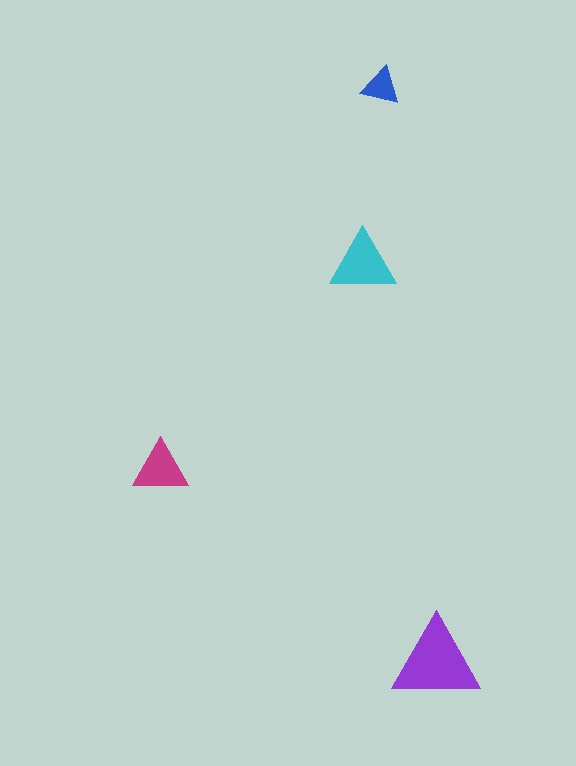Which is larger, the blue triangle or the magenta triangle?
The magenta one.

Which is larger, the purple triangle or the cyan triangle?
The purple one.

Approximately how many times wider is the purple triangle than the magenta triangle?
About 1.5 times wider.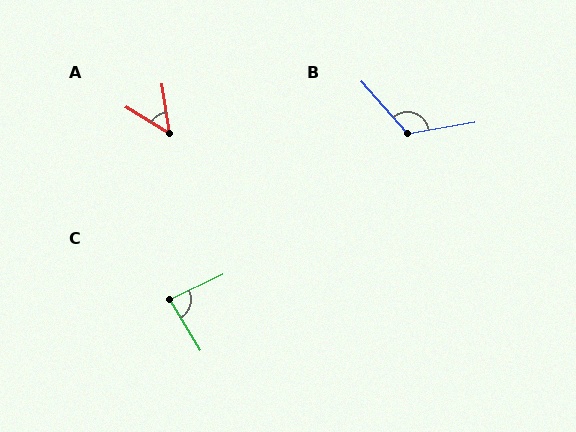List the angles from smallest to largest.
A (51°), C (85°), B (122°).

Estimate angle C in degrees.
Approximately 85 degrees.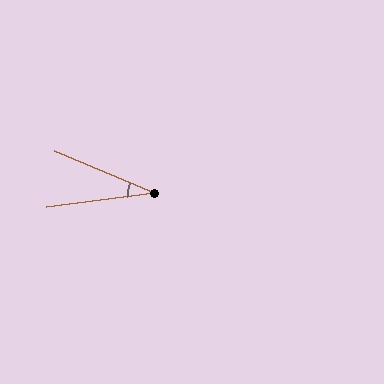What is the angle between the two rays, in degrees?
Approximately 30 degrees.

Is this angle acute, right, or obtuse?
It is acute.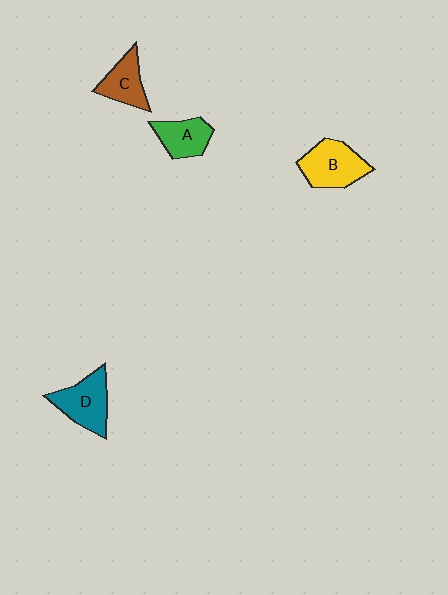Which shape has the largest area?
Shape B (yellow).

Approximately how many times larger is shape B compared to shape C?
Approximately 1.4 times.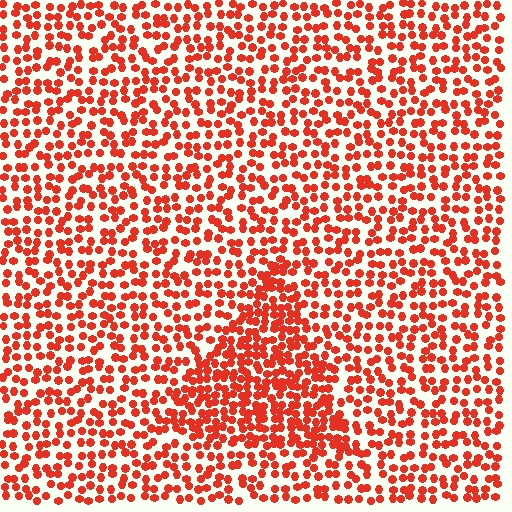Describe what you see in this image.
The image contains small red elements arranged at two different densities. A triangle-shaped region is visible where the elements are more densely packed than the surrounding area.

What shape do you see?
I see a triangle.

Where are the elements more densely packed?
The elements are more densely packed inside the triangle boundary.